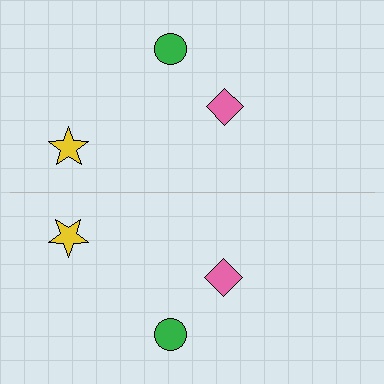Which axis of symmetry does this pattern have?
The pattern has a horizontal axis of symmetry running through the center of the image.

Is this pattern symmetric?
Yes, this pattern has bilateral (reflection) symmetry.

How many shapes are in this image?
There are 6 shapes in this image.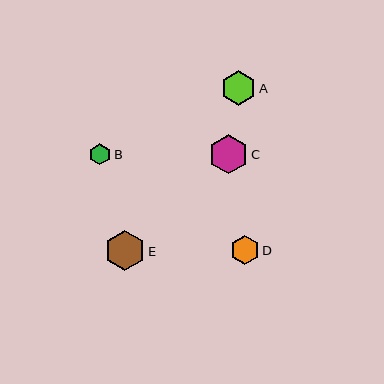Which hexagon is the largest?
Hexagon E is the largest with a size of approximately 41 pixels.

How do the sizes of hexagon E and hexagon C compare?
Hexagon E and hexagon C are approximately the same size.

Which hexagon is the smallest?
Hexagon B is the smallest with a size of approximately 21 pixels.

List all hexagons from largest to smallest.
From largest to smallest: E, C, A, D, B.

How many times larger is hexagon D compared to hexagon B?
Hexagon D is approximately 1.4 times the size of hexagon B.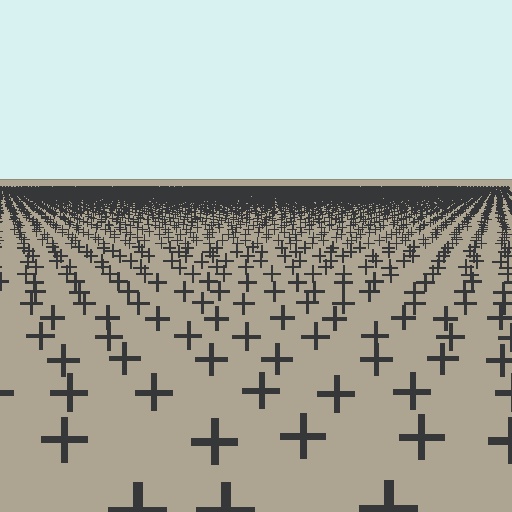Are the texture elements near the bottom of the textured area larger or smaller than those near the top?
Larger. Near the bottom, elements are closer to the viewer and appear at a bigger on-screen size.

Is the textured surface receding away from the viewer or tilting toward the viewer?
The surface is receding away from the viewer. Texture elements get smaller and denser toward the top.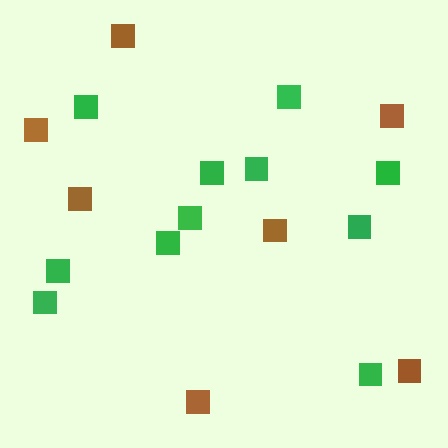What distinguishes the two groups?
There are 2 groups: one group of brown squares (7) and one group of green squares (11).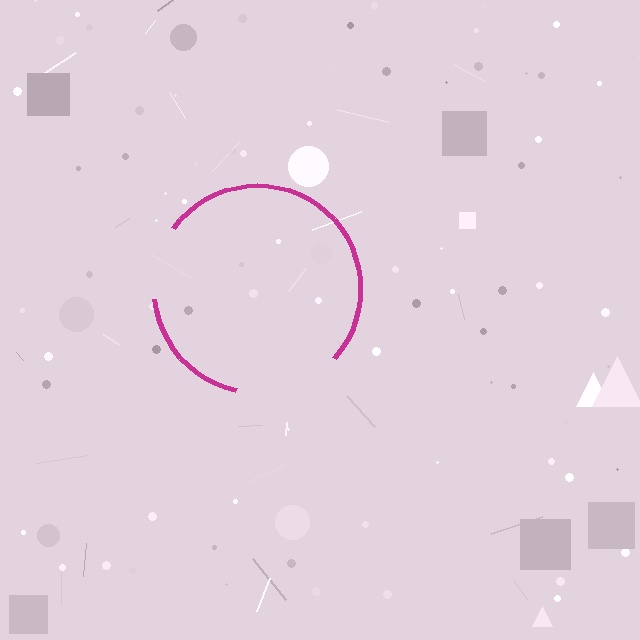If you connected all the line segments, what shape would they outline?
They would outline a circle.